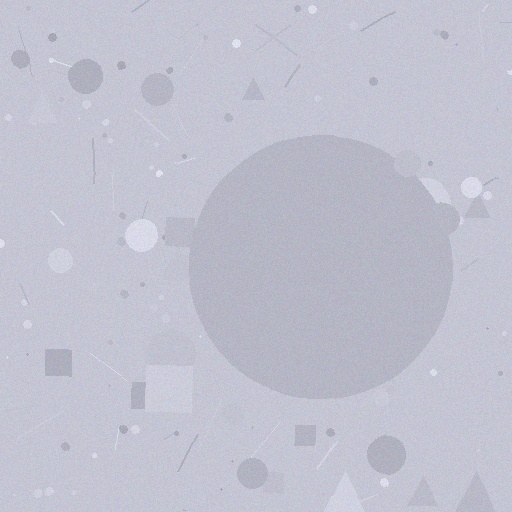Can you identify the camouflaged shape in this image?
The camouflaged shape is a circle.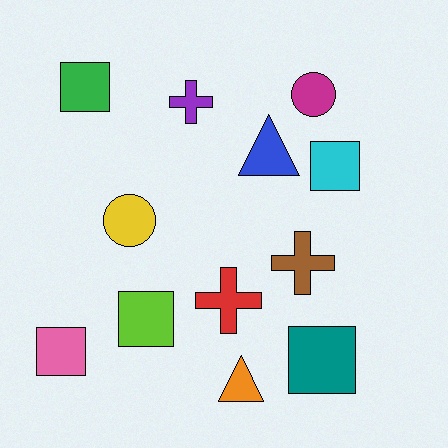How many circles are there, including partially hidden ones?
There are 2 circles.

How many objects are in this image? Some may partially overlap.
There are 12 objects.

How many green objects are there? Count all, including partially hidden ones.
There is 1 green object.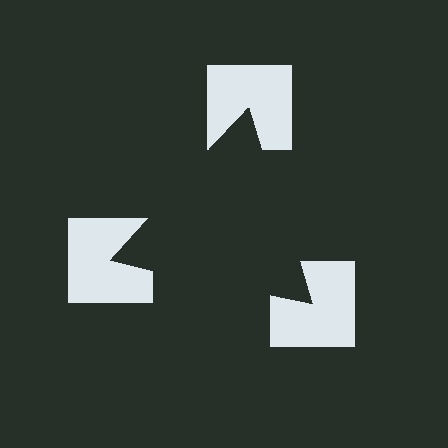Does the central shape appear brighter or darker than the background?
It typically appears slightly darker than the background, even though no actual brightness change is drawn.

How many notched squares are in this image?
There are 3 — one at each vertex of the illusory triangle.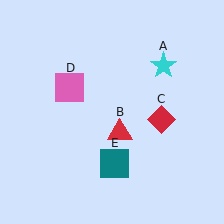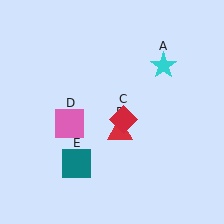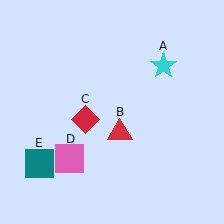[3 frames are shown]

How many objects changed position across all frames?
3 objects changed position: red diamond (object C), pink square (object D), teal square (object E).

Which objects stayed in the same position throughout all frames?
Cyan star (object A) and red triangle (object B) remained stationary.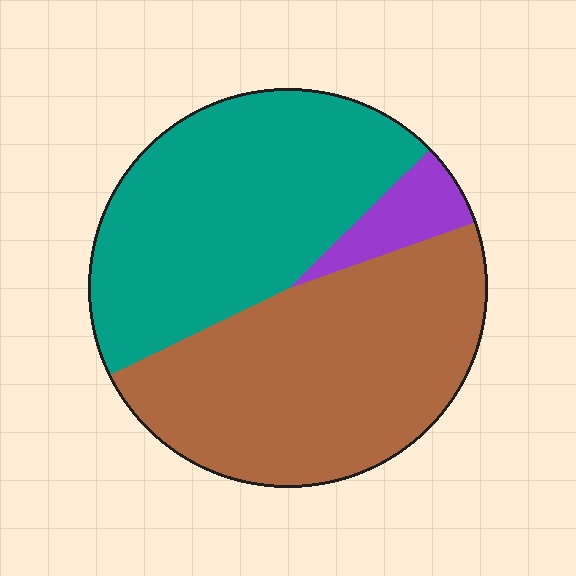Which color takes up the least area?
Purple, at roughly 5%.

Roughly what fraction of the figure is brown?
Brown covers 48% of the figure.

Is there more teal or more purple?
Teal.